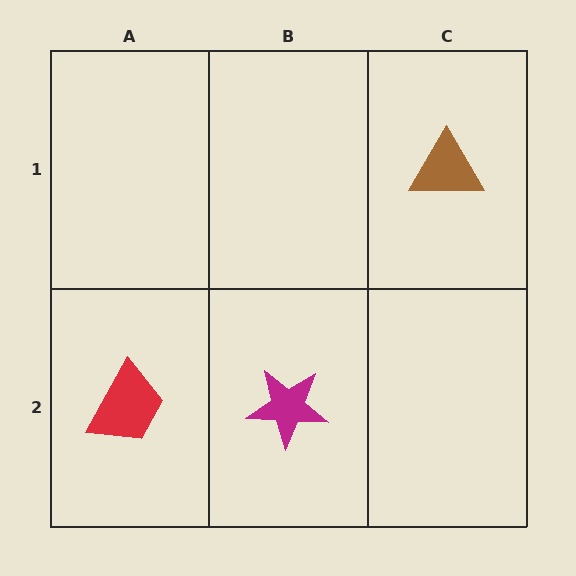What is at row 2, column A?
A red trapezoid.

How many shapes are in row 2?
2 shapes.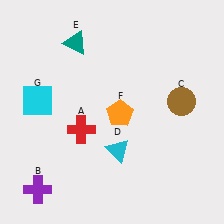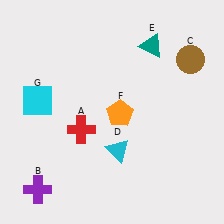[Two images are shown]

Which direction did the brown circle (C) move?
The brown circle (C) moved up.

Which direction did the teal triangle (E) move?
The teal triangle (E) moved right.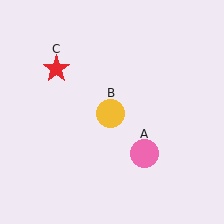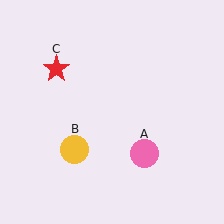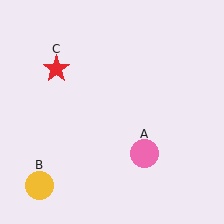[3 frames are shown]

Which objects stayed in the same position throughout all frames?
Pink circle (object A) and red star (object C) remained stationary.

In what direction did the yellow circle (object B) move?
The yellow circle (object B) moved down and to the left.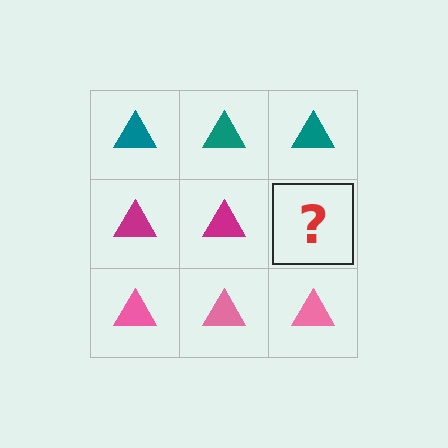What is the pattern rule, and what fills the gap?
The rule is that each row has a consistent color. The gap should be filled with a magenta triangle.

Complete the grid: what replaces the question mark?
The question mark should be replaced with a magenta triangle.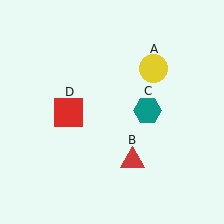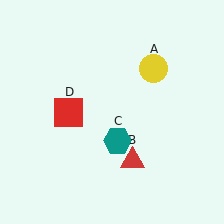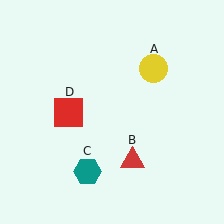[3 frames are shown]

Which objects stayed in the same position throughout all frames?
Yellow circle (object A) and red triangle (object B) and red square (object D) remained stationary.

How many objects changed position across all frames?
1 object changed position: teal hexagon (object C).